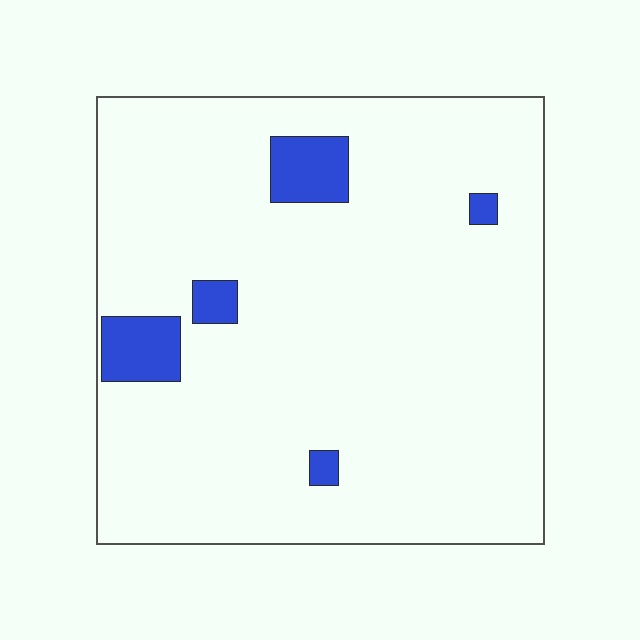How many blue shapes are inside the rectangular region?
5.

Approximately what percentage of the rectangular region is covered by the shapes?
Approximately 5%.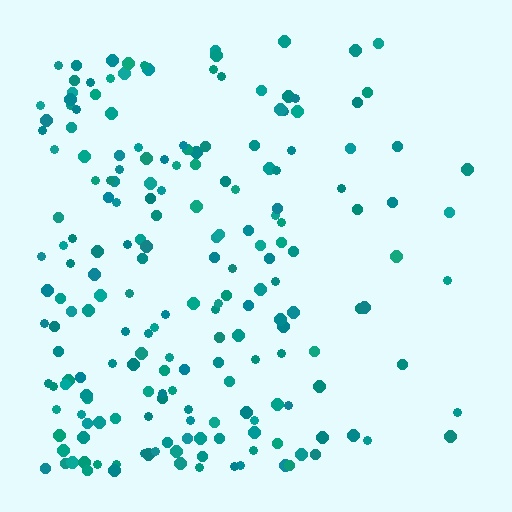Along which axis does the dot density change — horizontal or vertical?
Horizontal.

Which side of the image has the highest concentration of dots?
The left.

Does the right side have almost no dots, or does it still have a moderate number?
Still a moderate number, just noticeably fewer than the left.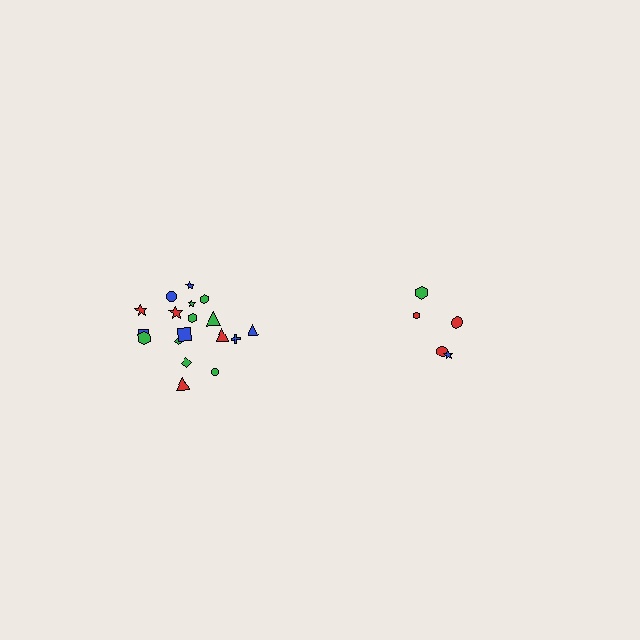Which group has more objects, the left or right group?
The left group.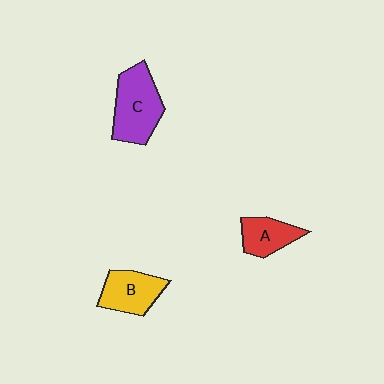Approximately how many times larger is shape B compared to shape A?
Approximately 1.3 times.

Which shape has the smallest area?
Shape A (red).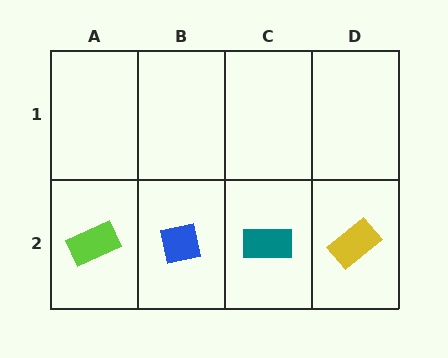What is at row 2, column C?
A teal rectangle.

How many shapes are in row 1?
0 shapes.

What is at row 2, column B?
A blue square.